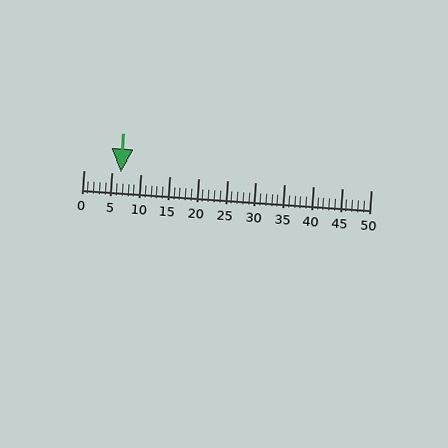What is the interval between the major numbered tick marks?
The major tick marks are spaced 5 units apart.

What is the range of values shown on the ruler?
The ruler shows values from 0 to 50.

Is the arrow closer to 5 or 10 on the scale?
The arrow is closer to 5.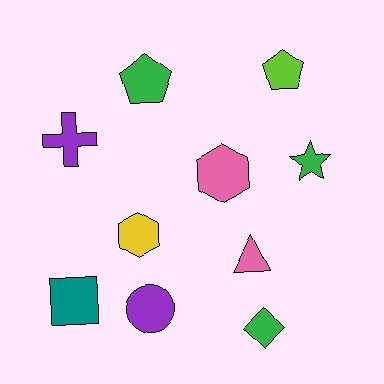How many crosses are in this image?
There is 1 cross.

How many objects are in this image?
There are 10 objects.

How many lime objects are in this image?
There is 1 lime object.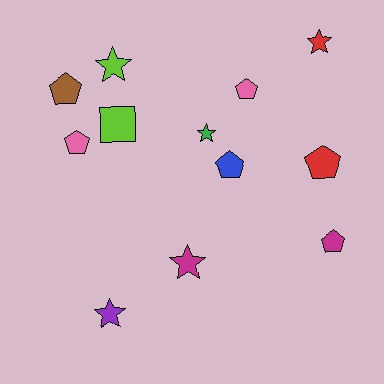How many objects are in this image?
There are 12 objects.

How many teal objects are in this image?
There are no teal objects.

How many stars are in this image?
There are 5 stars.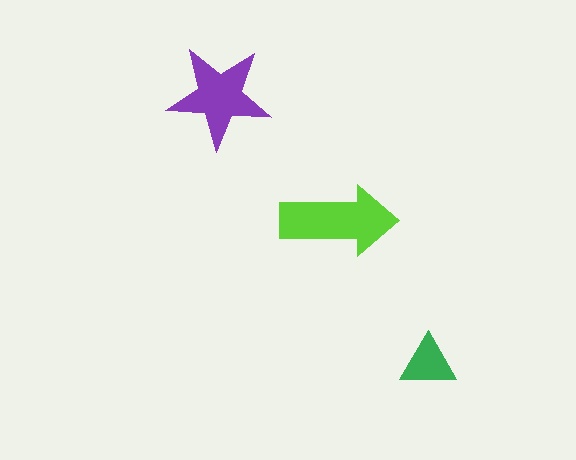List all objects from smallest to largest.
The green triangle, the purple star, the lime arrow.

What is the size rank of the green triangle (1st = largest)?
3rd.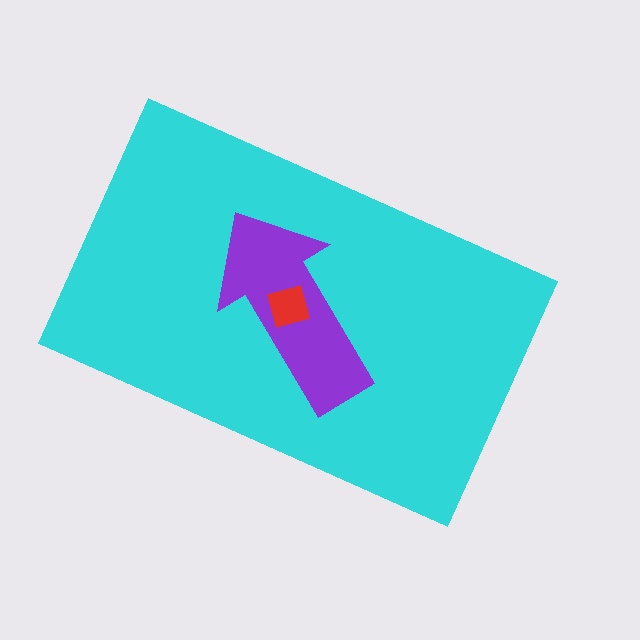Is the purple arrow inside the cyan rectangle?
Yes.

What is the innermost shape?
The red diamond.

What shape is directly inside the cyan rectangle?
The purple arrow.